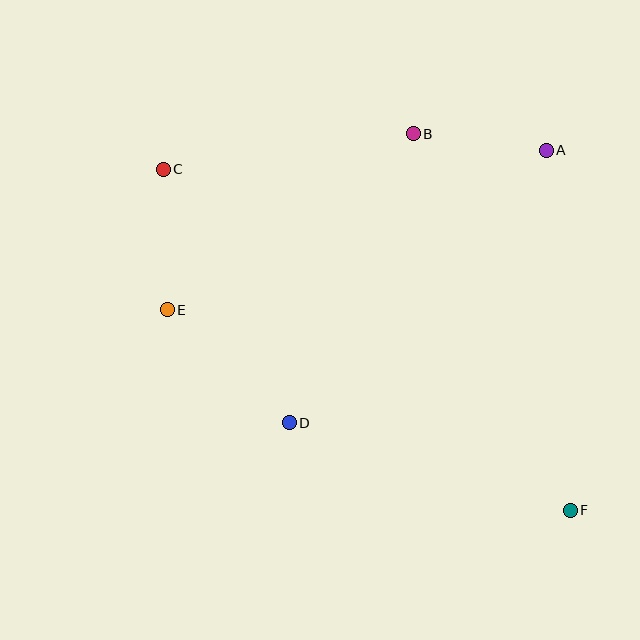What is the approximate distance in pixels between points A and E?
The distance between A and E is approximately 411 pixels.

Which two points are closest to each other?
Points A and B are closest to each other.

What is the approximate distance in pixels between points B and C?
The distance between B and C is approximately 252 pixels.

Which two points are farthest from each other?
Points C and F are farthest from each other.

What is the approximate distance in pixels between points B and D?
The distance between B and D is approximately 314 pixels.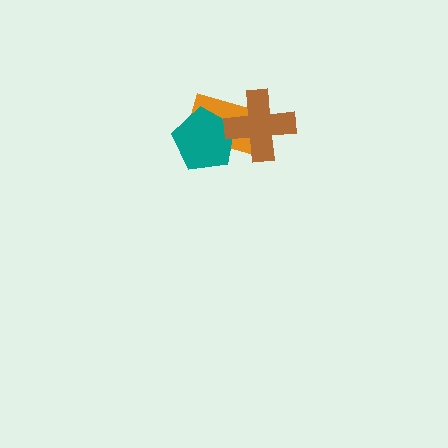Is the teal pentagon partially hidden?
Yes, it is partially covered by another shape.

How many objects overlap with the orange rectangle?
2 objects overlap with the orange rectangle.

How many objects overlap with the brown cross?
2 objects overlap with the brown cross.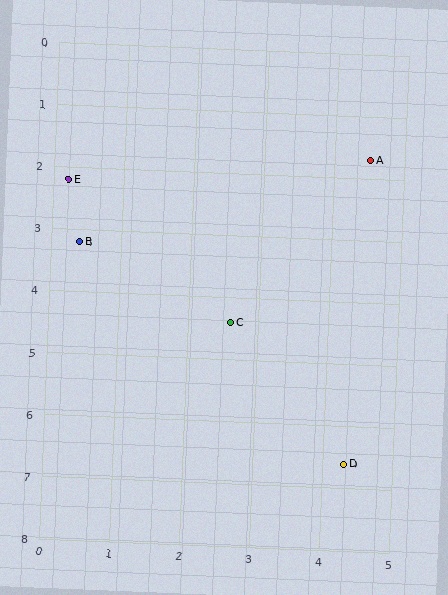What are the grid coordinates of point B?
Point B is at approximately (0.4, 3.2).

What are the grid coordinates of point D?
Point D is at approximately (4.3, 6.6).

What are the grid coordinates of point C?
Point C is at approximately (2.6, 4.4).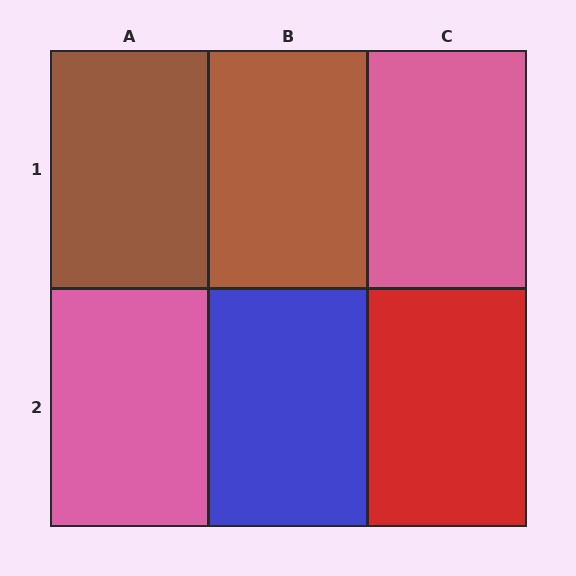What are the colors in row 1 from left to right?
Brown, brown, pink.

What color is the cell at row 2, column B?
Blue.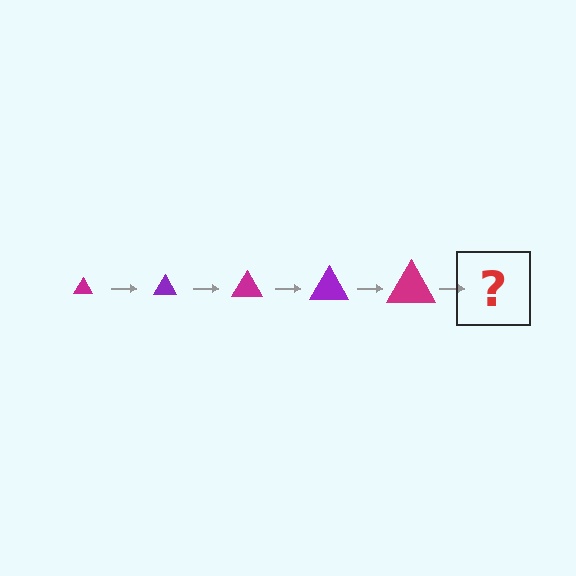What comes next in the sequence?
The next element should be a purple triangle, larger than the previous one.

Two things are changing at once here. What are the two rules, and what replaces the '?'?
The two rules are that the triangle grows larger each step and the color cycles through magenta and purple. The '?' should be a purple triangle, larger than the previous one.